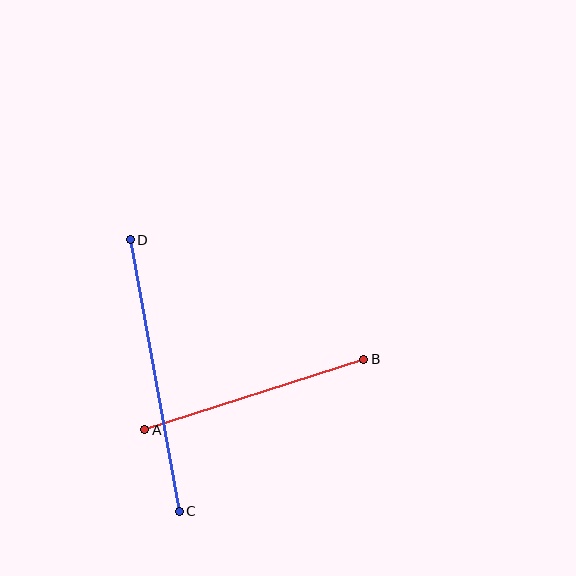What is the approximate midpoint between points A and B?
The midpoint is at approximately (254, 394) pixels.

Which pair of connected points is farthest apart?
Points C and D are farthest apart.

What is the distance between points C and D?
The distance is approximately 276 pixels.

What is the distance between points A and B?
The distance is approximately 230 pixels.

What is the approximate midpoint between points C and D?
The midpoint is at approximately (155, 375) pixels.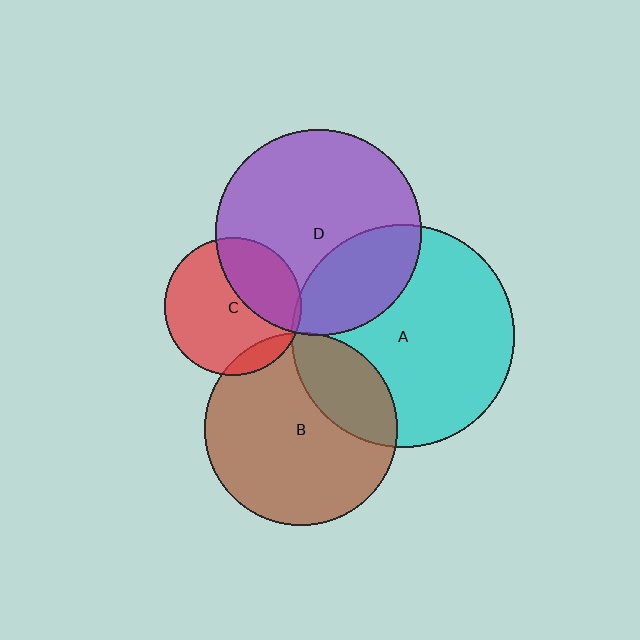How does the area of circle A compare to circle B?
Approximately 1.3 times.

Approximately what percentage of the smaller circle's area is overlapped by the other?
Approximately 25%.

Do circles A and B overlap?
Yes.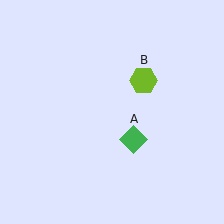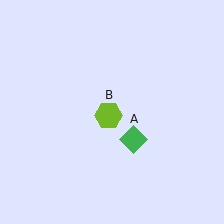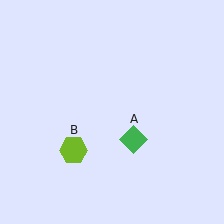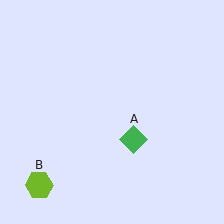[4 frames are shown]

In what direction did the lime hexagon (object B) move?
The lime hexagon (object B) moved down and to the left.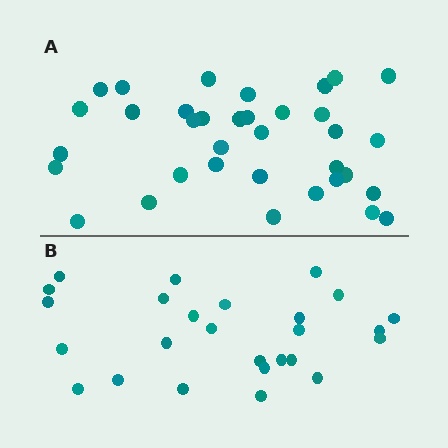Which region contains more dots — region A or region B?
Region A (the top region) has more dots.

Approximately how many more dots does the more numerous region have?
Region A has roughly 8 or so more dots than region B.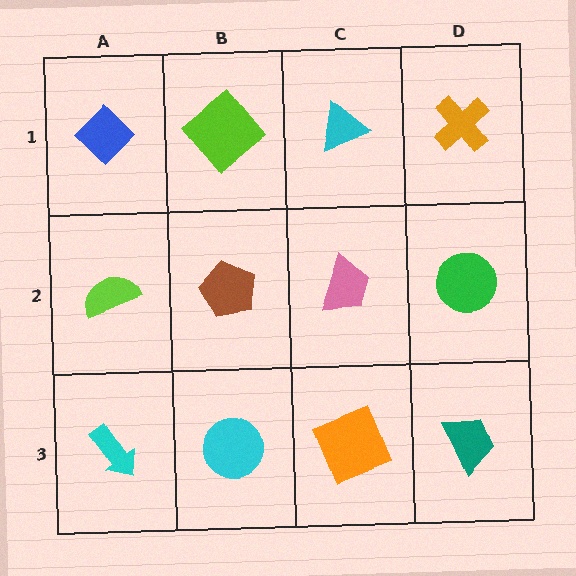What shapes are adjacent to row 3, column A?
A lime semicircle (row 2, column A), a cyan circle (row 3, column B).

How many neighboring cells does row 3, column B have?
3.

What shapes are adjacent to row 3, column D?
A green circle (row 2, column D), an orange square (row 3, column C).